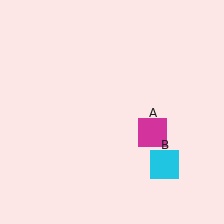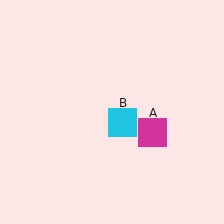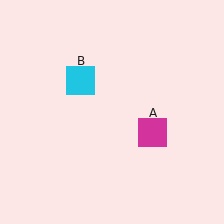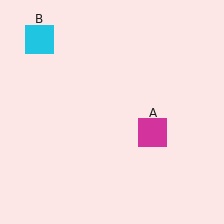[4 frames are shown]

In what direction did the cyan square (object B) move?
The cyan square (object B) moved up and to the left.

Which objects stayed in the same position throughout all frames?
Magenta square (object A) remained stationary.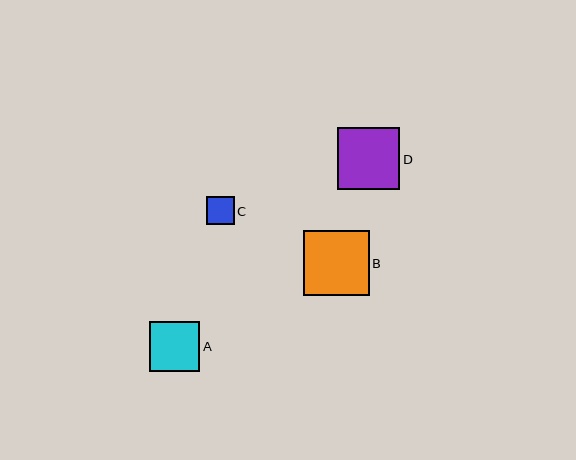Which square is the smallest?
Square C is the smallest with a size of approximately 28 pixels.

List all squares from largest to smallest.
From largest to smallest: B, D, A, C.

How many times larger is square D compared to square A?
Square D is approximately 1.2 times the size of square A.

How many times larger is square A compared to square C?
Square A is approximately 1.8 times the size of square C.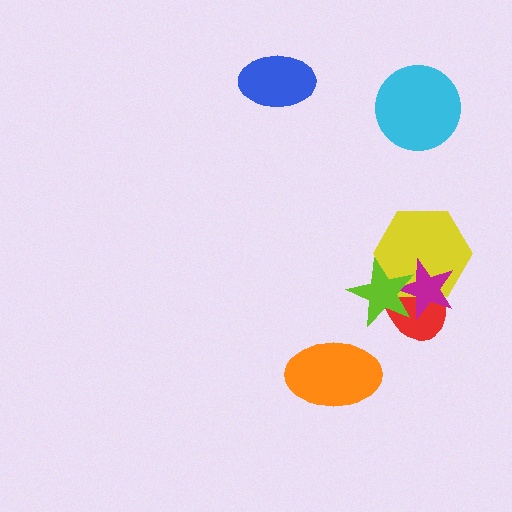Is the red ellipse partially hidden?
Yes, it is partially covered by another shape.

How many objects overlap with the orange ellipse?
0 objects overlap with the orange ellipse.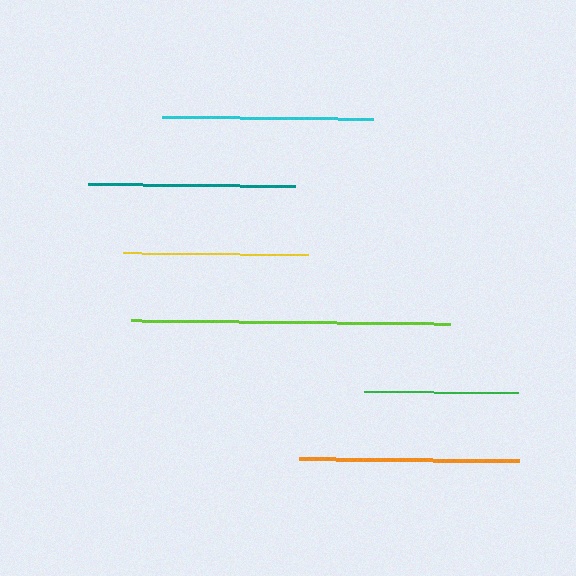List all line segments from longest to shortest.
From longest to shortest: lime, orange, cyan, teal, yellow, green.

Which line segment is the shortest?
The green line is the shortest at approximately 154 pixels.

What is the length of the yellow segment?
The yellow segment is approximately 185 pixels long.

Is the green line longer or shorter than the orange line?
The orange line is longer than the green line.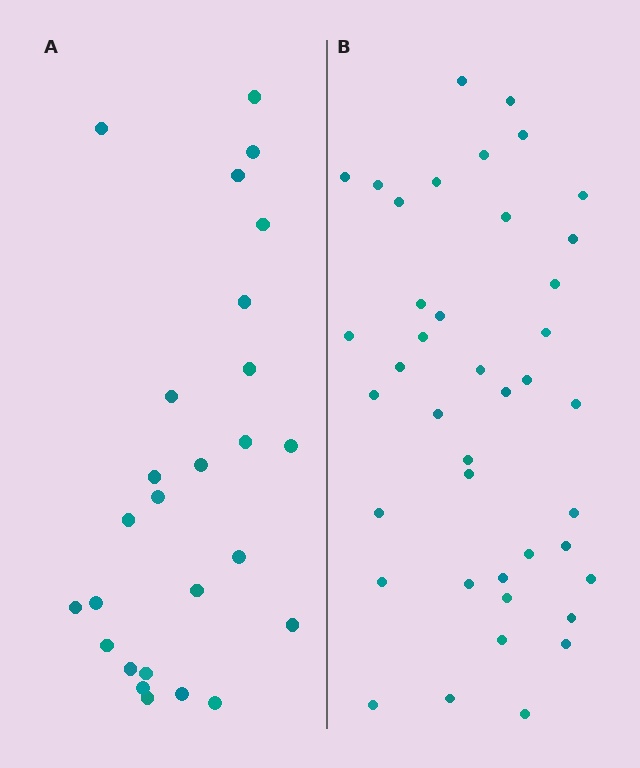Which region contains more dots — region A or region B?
Region B (the right region) has more dots.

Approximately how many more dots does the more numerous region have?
Region B has approximately 15 more dots than region A.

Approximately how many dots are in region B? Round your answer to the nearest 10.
About 40 dots. (The exact count is 41, which rounds to 40.)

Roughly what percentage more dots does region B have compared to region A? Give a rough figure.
About 60% more.